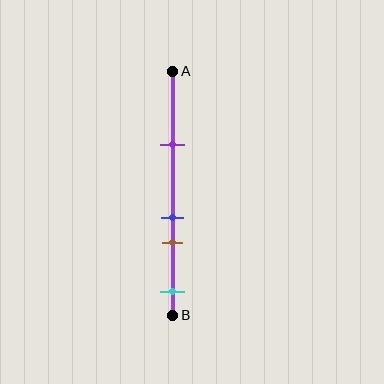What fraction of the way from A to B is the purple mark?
The purple mark is approximately 30% (0.3) of the way from A to B.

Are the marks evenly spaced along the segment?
No, the marks are not evenly spaced.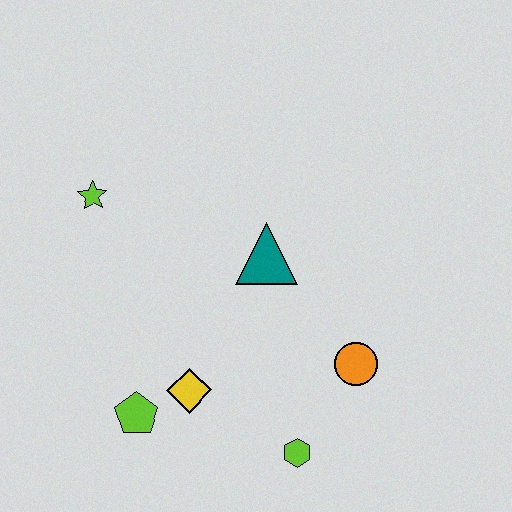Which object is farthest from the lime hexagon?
The lime star is farthest from the lime hexagon.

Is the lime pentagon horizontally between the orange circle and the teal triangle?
No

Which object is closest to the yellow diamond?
The lime pentagon is closest to the yellow diamond.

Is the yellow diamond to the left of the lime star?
No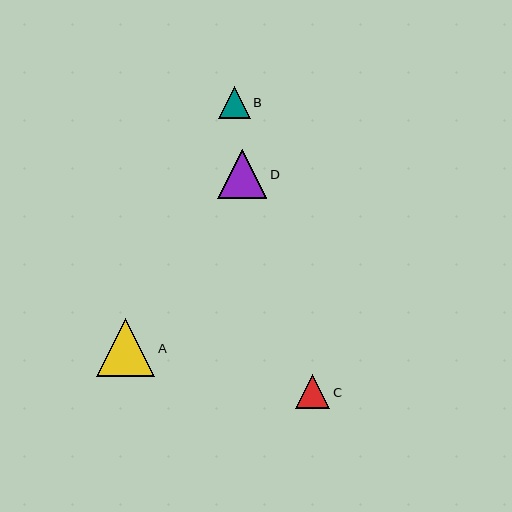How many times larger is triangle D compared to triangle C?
Triangle D is approximately 1.4 times the size of triangle C.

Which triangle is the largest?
Triangle A is the largest with a size of approximately 58 pixels.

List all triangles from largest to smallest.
From largest to smallest: A, D, C, B.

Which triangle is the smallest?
Triangle B is the smallest with a size of approximately 31 pixels.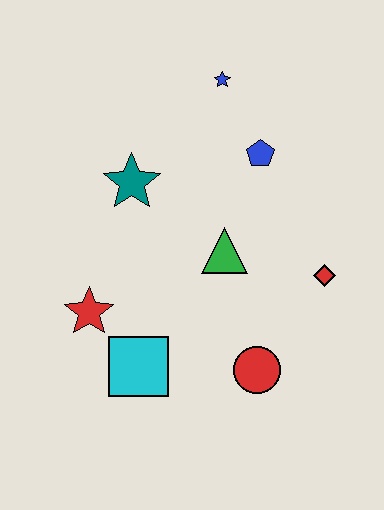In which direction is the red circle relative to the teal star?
The red circle is below the teal star.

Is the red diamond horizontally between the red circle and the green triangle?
No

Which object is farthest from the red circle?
The blue star is farthest from the red circle.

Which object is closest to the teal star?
The green triangle is closest to the teal star.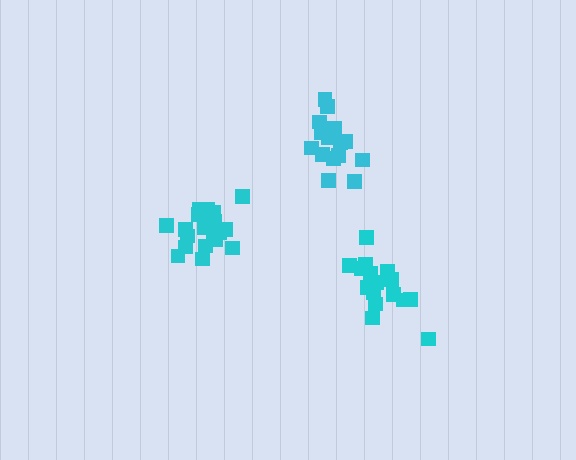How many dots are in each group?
Group 1: 18 dots, Group 2: 21 dots, Group 3: 16 dots (55 total).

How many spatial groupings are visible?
There are 3 spatial groupings.